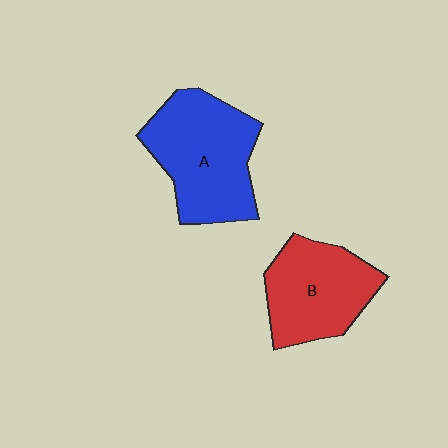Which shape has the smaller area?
Shape B (red).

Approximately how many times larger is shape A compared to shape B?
Approximately 1.2 times.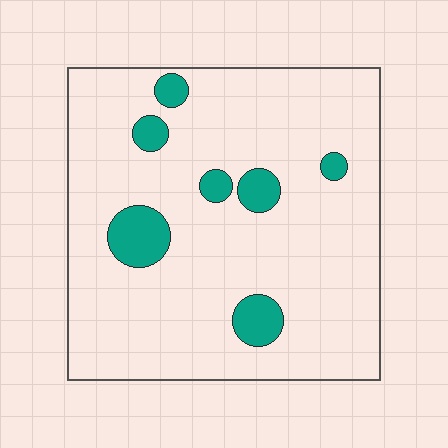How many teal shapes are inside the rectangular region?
7.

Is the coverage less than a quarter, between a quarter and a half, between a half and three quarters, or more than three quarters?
Less than a quarter.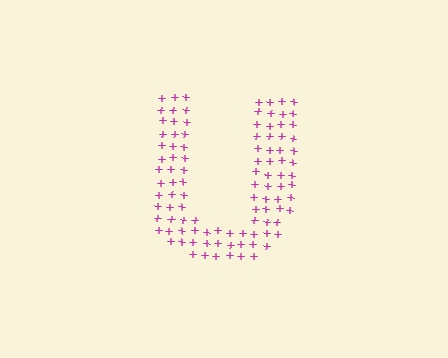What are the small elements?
The small elements are plus signs.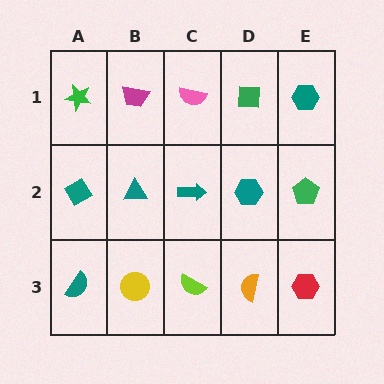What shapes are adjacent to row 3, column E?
A green pentagon (row 2, column E), an orange semicircle (row 3, column D).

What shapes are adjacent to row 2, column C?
A pink semicircle (row 1, column C), a lime semicircle (row 3, column C), a teal triangle (row 2, column B), a teal hexagon (row 2, column D).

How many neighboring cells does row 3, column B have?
3.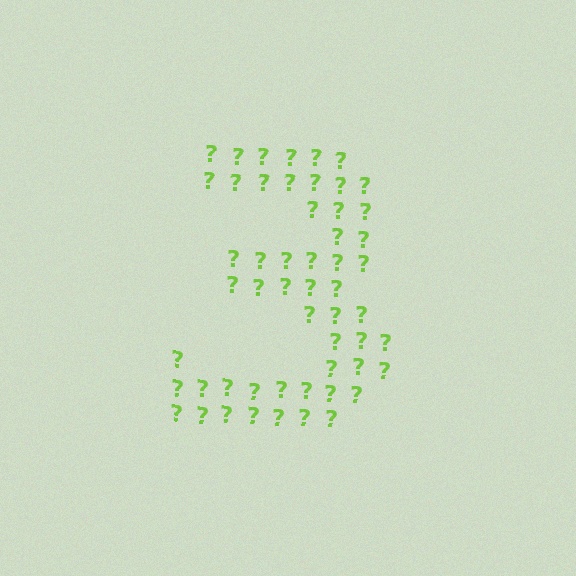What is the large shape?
The large shape is the digit 3.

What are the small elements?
The small elements are question marks.